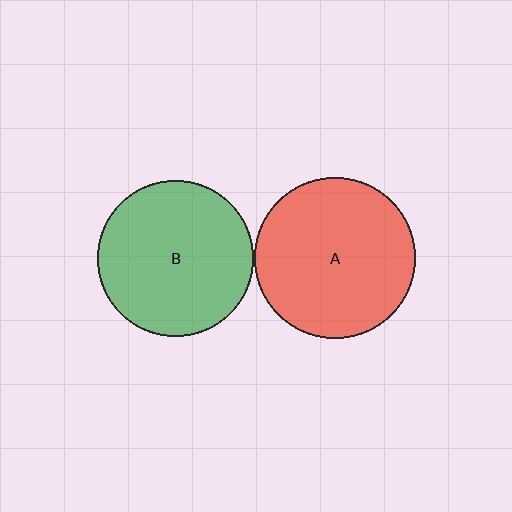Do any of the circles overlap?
No, none of the circles overlap.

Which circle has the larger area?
Circle A (red).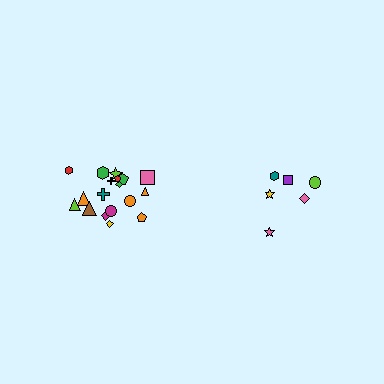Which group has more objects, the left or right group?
The left group.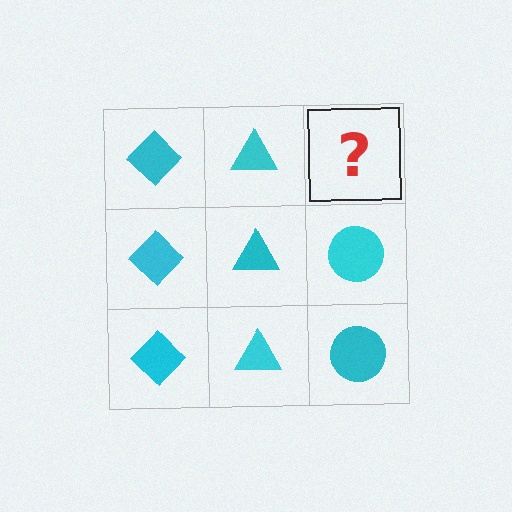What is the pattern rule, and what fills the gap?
The rule is that each column has a consistent shape. The gap should be filled with a cyan circle.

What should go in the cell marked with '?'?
The missing cell should contain a cyan circle.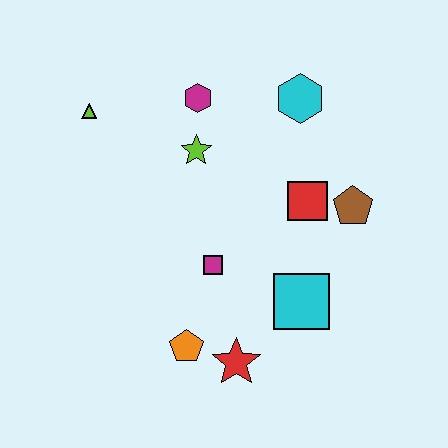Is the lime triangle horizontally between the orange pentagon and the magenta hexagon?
No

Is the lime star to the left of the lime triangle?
No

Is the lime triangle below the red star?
No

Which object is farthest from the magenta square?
The lime triangle is farthest from the magenta square.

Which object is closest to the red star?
The orange pentagon is closest to the red star.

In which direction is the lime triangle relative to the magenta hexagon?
The lime triangle is to the left of the magenta hexagon.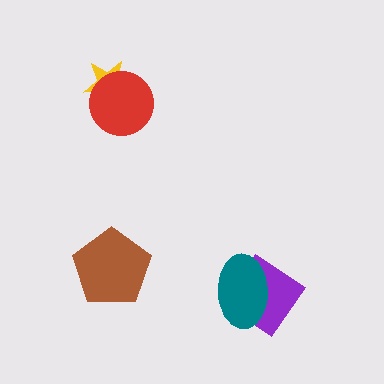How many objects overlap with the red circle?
1 object overlaps with the red circle.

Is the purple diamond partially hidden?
Yes, it is partially covered by another shape.